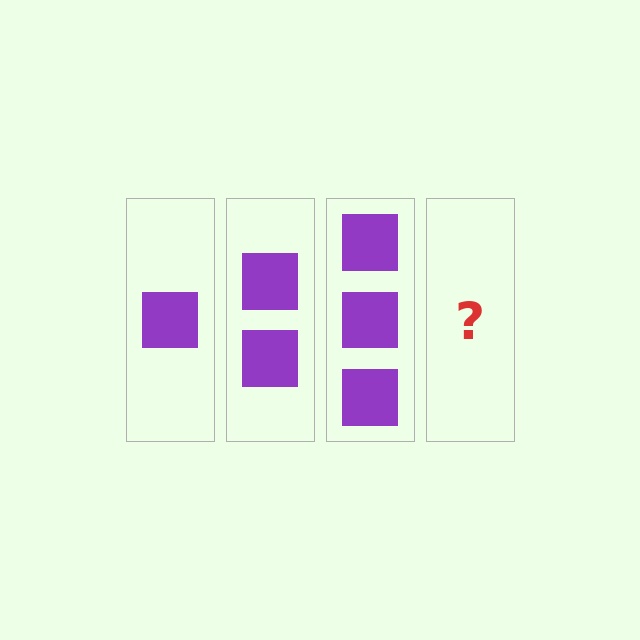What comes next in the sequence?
The next element should be 4 squares.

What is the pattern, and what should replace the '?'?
The pattern is that each step adds one more square. The '?' should be 4 squares.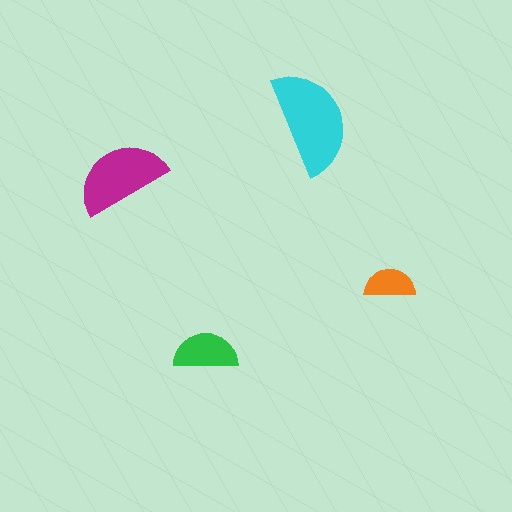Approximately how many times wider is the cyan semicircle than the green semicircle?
About 1.5 times wider.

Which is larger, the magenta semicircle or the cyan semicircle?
The cyan one.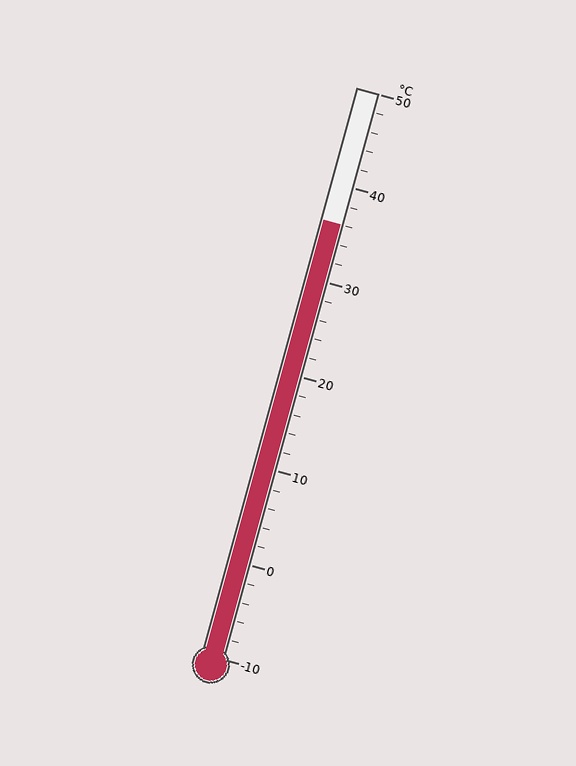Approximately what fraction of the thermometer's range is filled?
The thermometer is filled to approximately 75% of its range.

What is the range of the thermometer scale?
The thermometer scale ranges from -10°C to 50°C.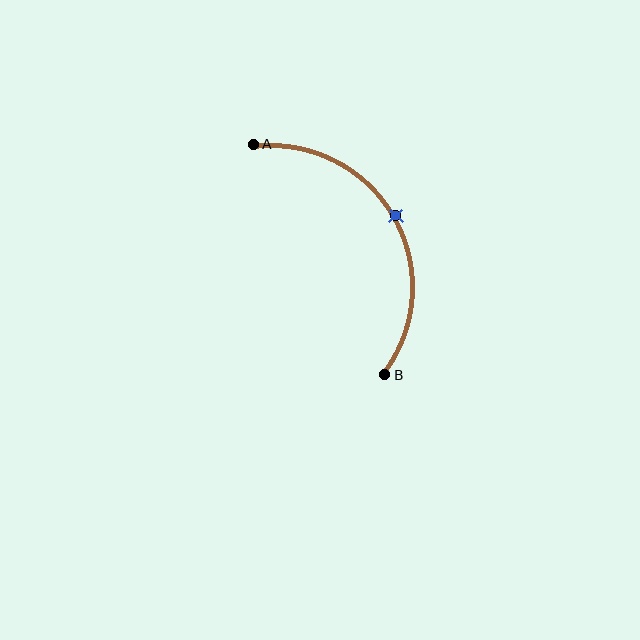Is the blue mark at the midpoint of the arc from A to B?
Yes. The blue mark lies on the arc at equal arc-length from both A and B — it is the arc midpoint.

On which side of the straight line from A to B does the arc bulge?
The arc bulges to the right of the straight line connecting A and B.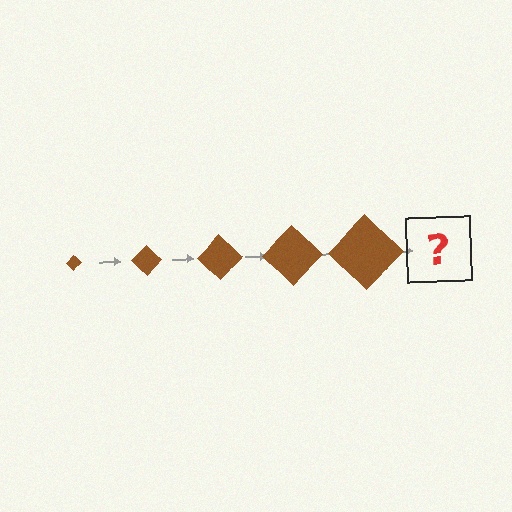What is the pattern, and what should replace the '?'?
The pattern is that the diamond gets progressively larger each step. The '?' should be a brown diamond, larger than the previous one.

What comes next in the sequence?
The next element should be a brown diamond, larger than the previous one.